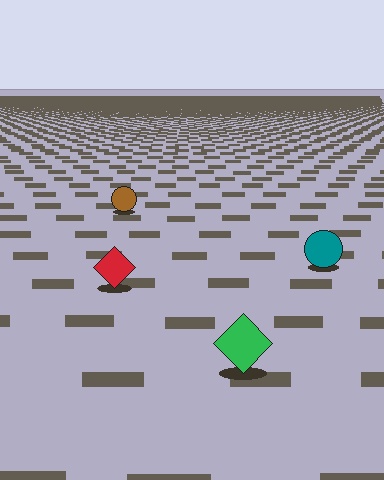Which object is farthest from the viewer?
The brown circle is farthest from the viewer. It appears smaller and the ground texture around it is denser.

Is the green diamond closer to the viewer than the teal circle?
Yes. The green diamond is closer — you can tell from the texture gradient: the ground texture is coarser near it.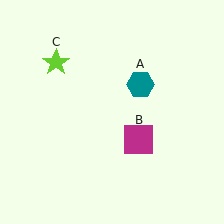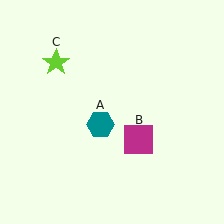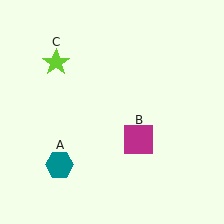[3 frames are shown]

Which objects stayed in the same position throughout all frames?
Magenta square (object B) and lime star (object C) remained stationary.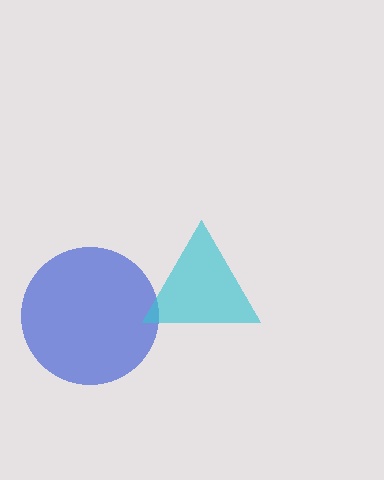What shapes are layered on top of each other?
The layered shapes are: a blue circle, a cyan triangle.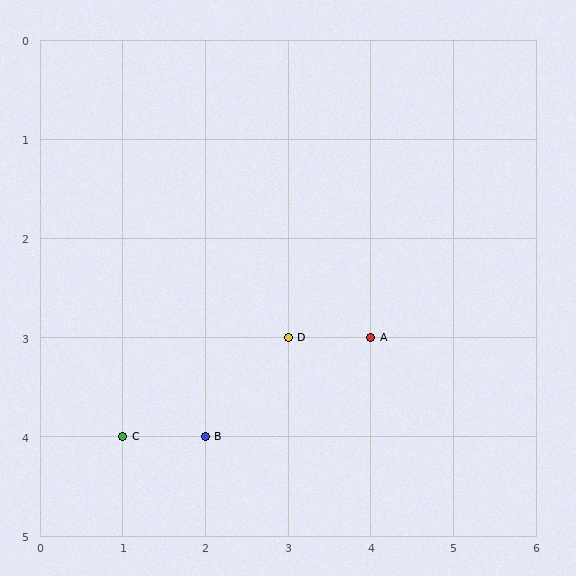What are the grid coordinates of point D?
Point D is at grid coordinates (3, 3).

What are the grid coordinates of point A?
Point A is at grid coordinates (4, 3).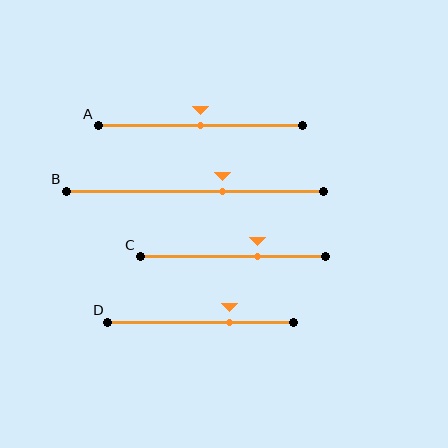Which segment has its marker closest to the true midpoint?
Segment A has its marker closest to the true midpoint.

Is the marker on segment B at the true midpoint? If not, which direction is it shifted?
No, the marker on segment B is shifted to the right by about 11% of the segment length.